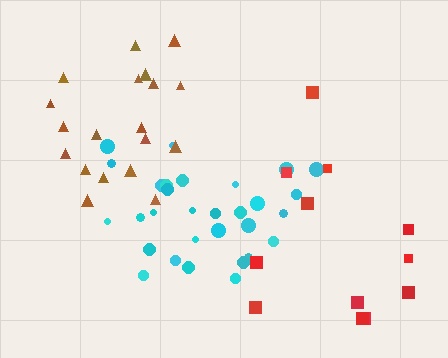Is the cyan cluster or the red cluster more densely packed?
Cyan.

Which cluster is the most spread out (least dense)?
Red.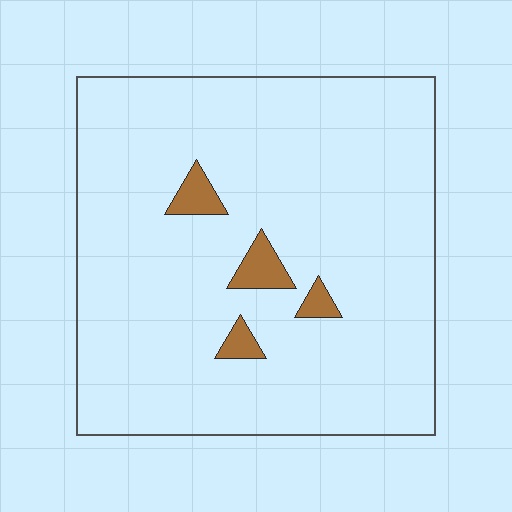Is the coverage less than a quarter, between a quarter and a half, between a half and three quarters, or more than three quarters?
Less than a quarter.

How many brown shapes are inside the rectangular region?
4.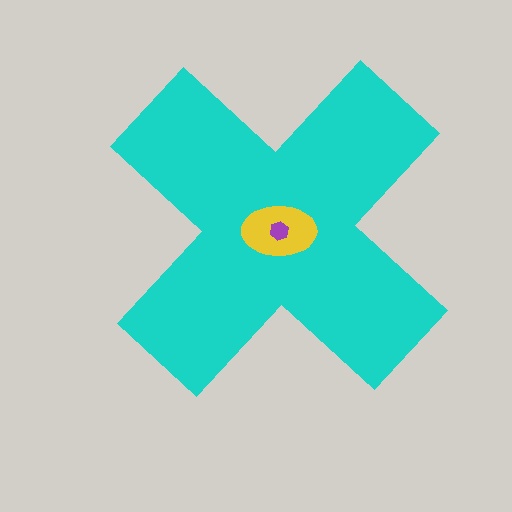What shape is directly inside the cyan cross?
The yellow ellipse.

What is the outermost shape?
The cyan cross.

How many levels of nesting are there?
3.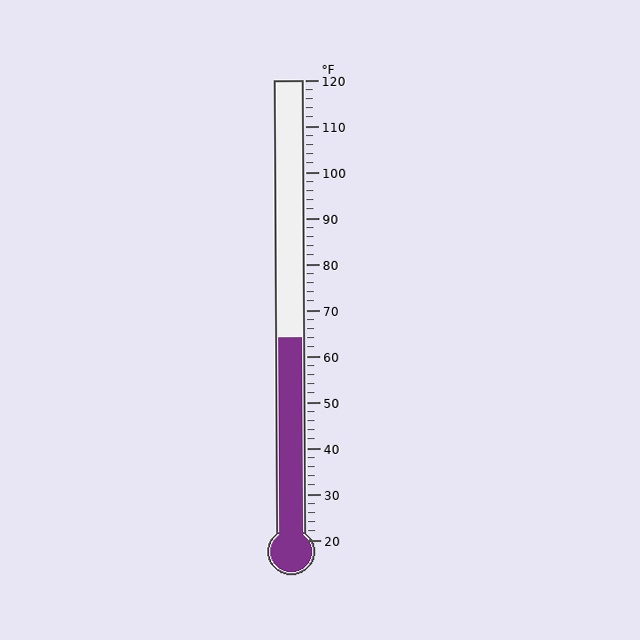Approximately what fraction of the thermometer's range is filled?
The thermometer is filled to approximately 45% of its range.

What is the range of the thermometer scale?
The thermometer scale ranges from 20°F to 120°F.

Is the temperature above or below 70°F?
The temperature is below 70°F.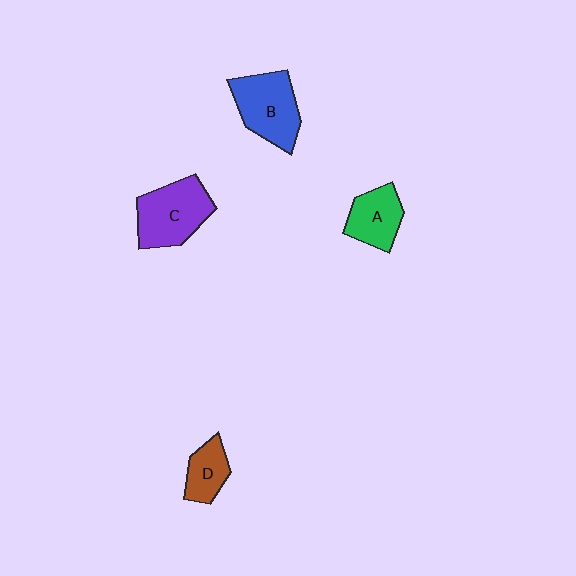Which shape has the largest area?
Shape C (purple).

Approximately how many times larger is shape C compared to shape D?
Approximately 1.9 times.